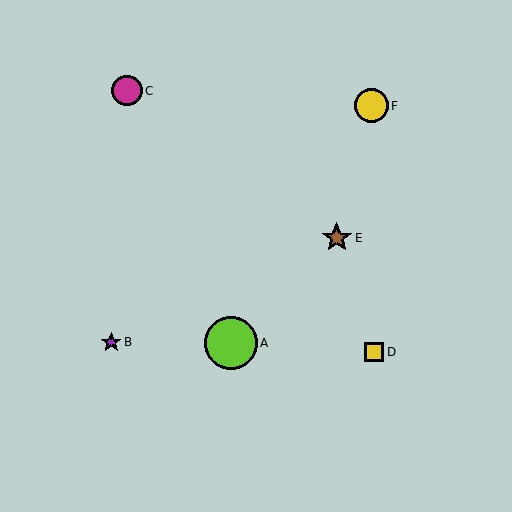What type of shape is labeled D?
Shape D is a yellow square.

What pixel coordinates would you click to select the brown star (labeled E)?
Click at (337, 238) to select the brown star E.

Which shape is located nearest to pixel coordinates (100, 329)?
The purple star (labeled B) at (111, 342) is nearest to that location.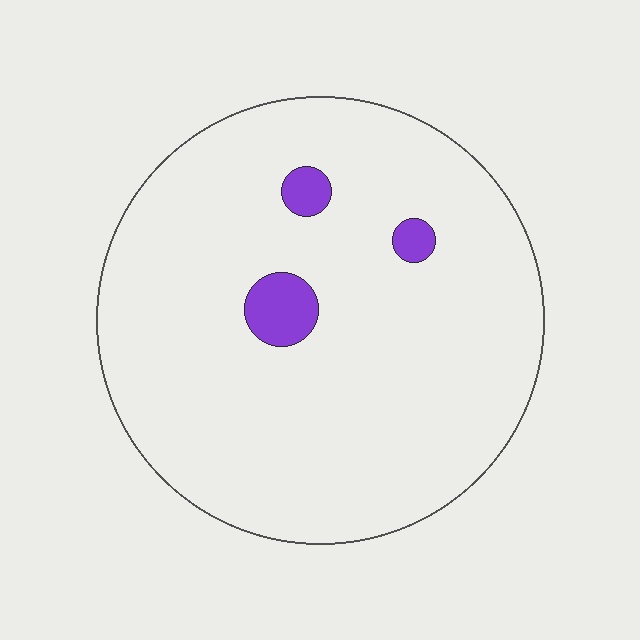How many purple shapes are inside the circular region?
3.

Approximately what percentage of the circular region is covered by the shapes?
Approximately 5%.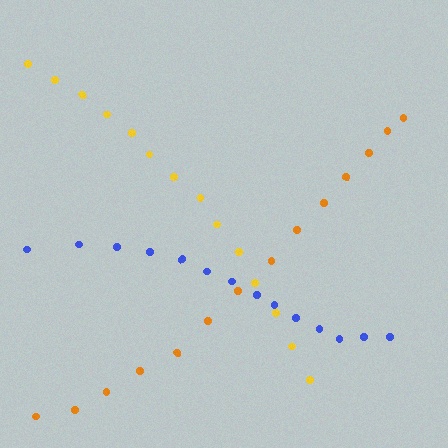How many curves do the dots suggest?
There are 3 distinct paths.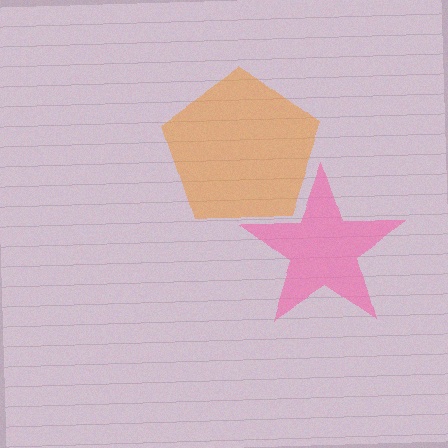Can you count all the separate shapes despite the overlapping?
Yes, there are 2 separate shapes.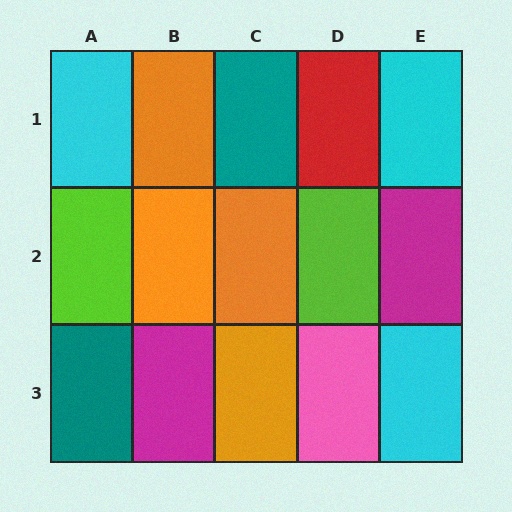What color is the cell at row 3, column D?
Pink.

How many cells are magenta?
2 cells are magenta.